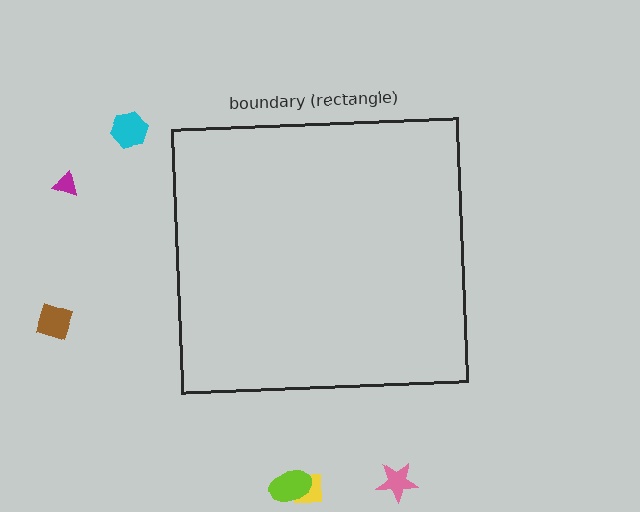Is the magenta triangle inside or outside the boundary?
Outside.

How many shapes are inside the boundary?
0 inside, 6 outside.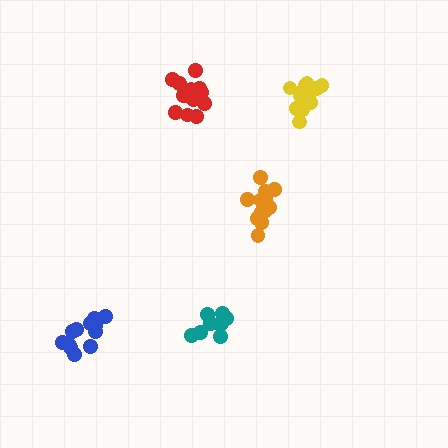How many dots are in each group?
Group 1: 9 dots, Group 2: 13 dots, Group 3: 12 dots, Group 4: 13 dots, Group 5: 14 dots (61 total).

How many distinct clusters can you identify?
There are 5 distinct clusters.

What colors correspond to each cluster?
The clusters are colored: teal, yellow, blue, orange, red.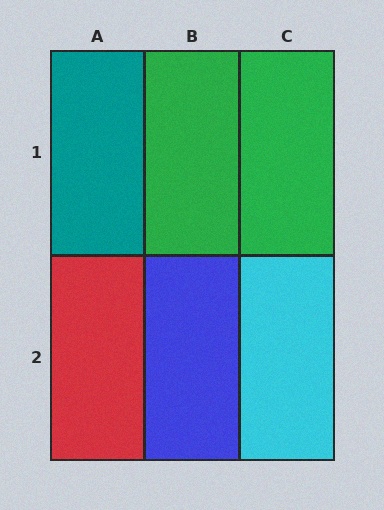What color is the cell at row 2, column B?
Blue.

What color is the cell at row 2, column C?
Cyan.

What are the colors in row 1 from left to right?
Teal, green, green.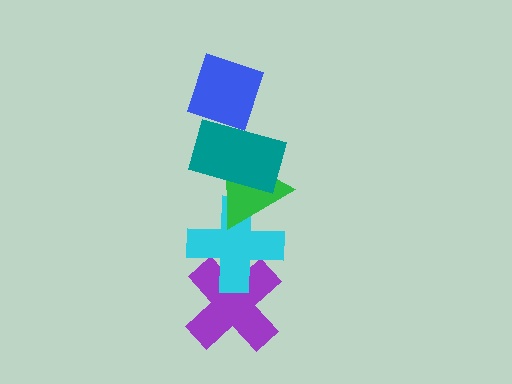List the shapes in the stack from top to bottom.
From top to bottom: the blue diamond, the teal rectangle, the green triangle, the cyan cross, the purple cross.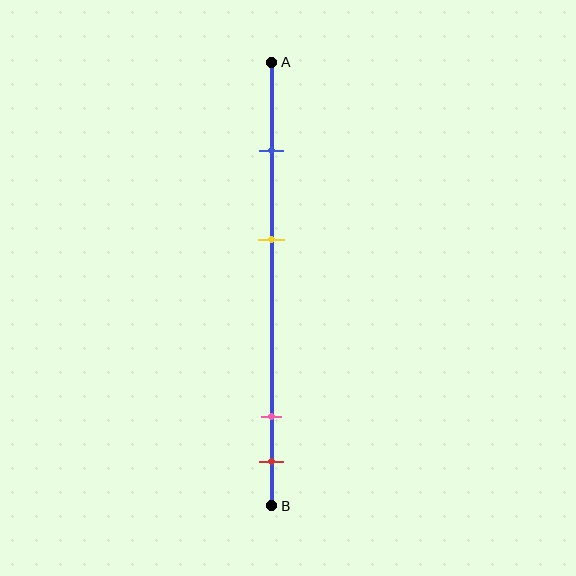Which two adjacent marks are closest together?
The pink and red marks are the closest adjacent pair.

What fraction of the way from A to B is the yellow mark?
The yellow mark is approximately 40% (0.4) of the way from A to B.